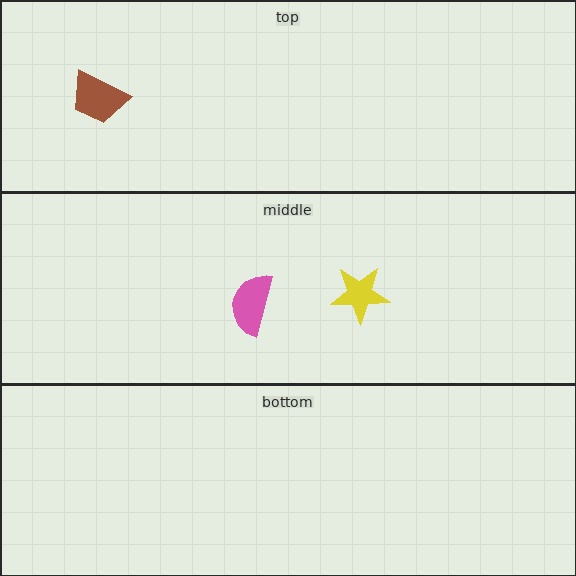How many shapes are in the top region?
1.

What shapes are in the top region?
The brown trapezoid.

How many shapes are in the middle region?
2.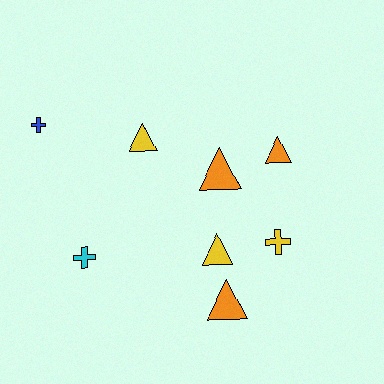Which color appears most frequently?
Yellow, with 3 objects.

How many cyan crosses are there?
There is 1 cyan cross.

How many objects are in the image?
There are 8 objects.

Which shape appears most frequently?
Triangle, with 5 objects.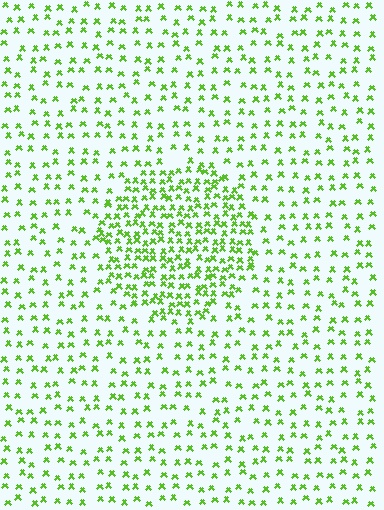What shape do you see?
I see a circle.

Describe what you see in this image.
The image contains small lime elements arranged at two different densities. A circle-shaped region is visible where the elements are more densely packed than the surrounding area.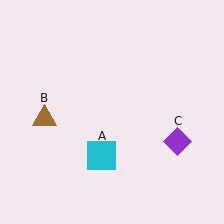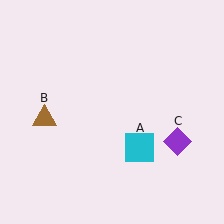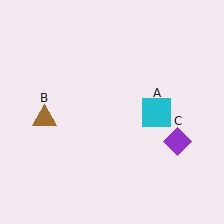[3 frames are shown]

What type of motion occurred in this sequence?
The cyan square (object A) rotated counterclockwise around the center of the scene.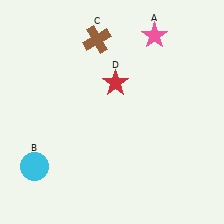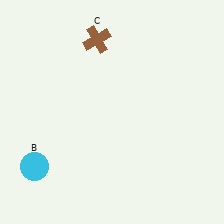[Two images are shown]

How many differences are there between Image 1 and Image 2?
There are 2 differences between the two images.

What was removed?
The pink star (A), the red star (D) were removed in Image 2.